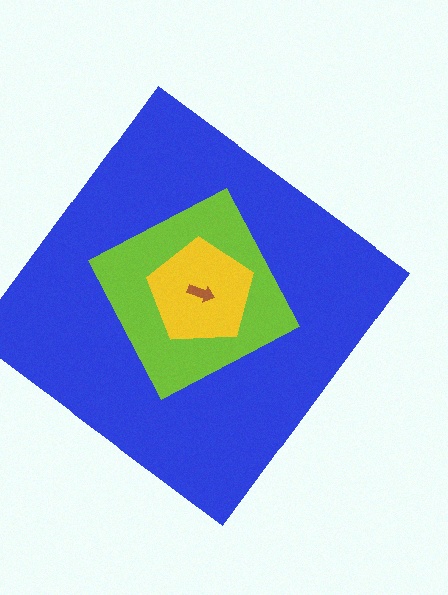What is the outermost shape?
The blue diamond.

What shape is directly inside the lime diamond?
The yellow pentagon.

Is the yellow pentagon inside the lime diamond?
Yes.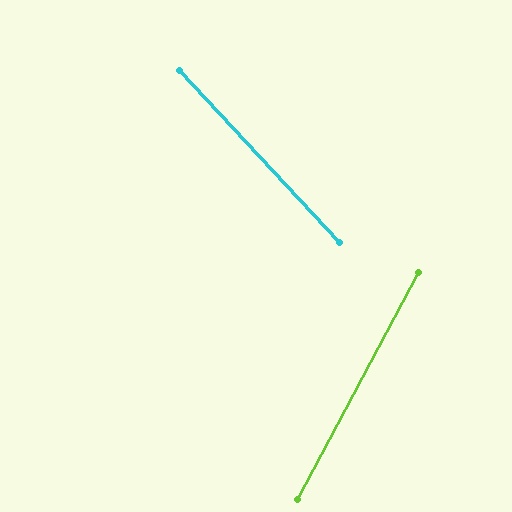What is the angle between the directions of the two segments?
Approximately 71 degrees.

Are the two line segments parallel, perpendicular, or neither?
Neither parallel nor perpendicular — they differ by about 71°.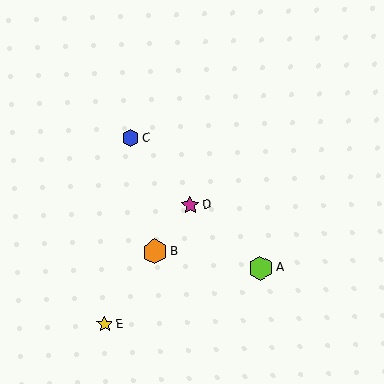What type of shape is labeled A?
Shape A is a lime hexagon.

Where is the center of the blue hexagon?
The center of the blue hexagon is at (131, 138).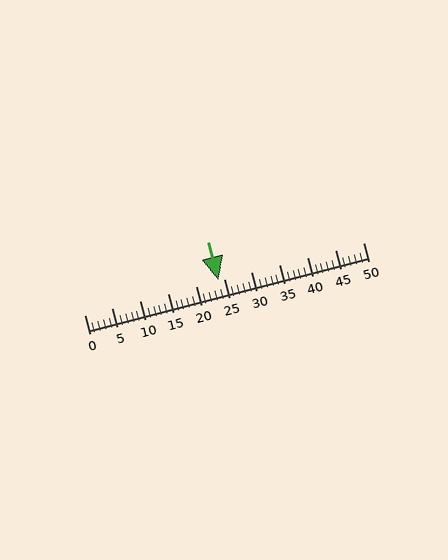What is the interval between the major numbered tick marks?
The major tick marks are spaced 5 units apart.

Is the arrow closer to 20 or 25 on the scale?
The arrow is closer to 25.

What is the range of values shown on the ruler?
The ruler shows values from 0 to 50.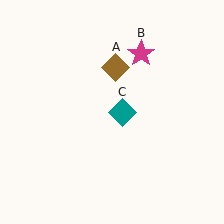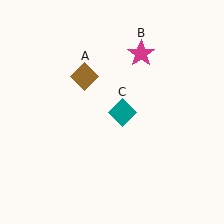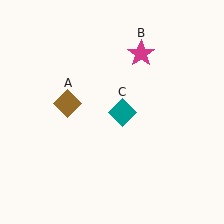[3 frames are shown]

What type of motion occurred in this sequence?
The brown diamond (object A) rotated counterclockwise around the center of the scene.